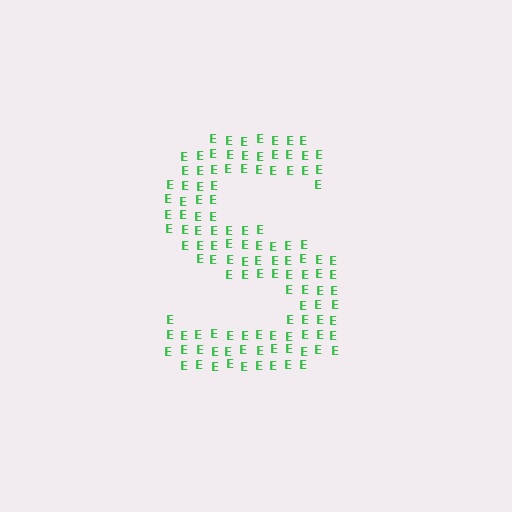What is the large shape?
The large shape is the letter S.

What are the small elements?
The small elements are letter E's.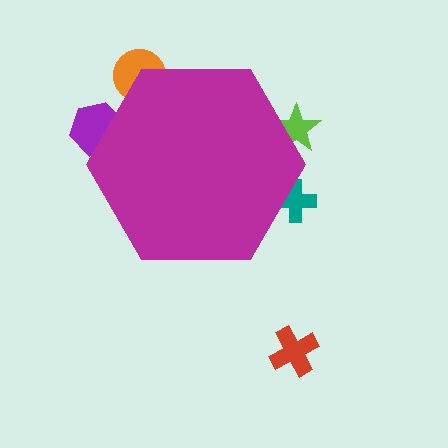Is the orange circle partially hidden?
Yes, the orange circle is partially hidden behind the magenta hexagon.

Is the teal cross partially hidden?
Yes, the teal cross is partially hidden behind the magenta hexagon.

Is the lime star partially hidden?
Yes, the lime star is partially hidden behind the magenta hexagon.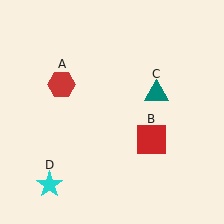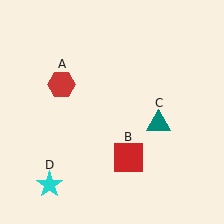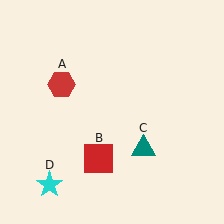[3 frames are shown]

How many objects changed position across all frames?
2 objects changed position: red square (object B), teal triangle (object C).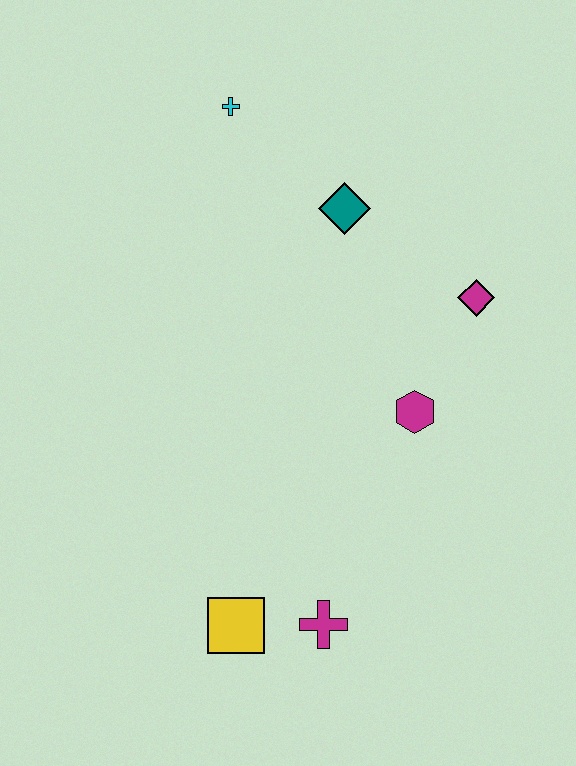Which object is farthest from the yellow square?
The cyan cross is farthest from the yellow square.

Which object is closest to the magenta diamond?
The magenta hexagon is closest to the magenta diamond.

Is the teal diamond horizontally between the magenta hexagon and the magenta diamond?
No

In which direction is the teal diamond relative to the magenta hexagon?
The teal diamond is above the magenta hexagon.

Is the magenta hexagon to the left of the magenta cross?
No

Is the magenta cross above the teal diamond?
No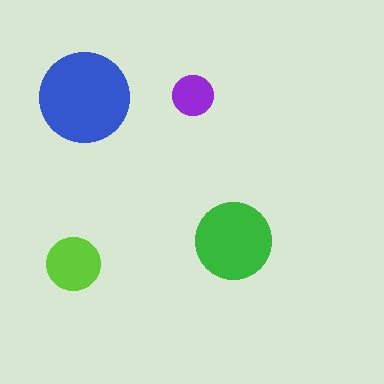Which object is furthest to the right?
The green circle is rightmost.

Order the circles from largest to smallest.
the blue one, the green one, the lime one, the purple one.